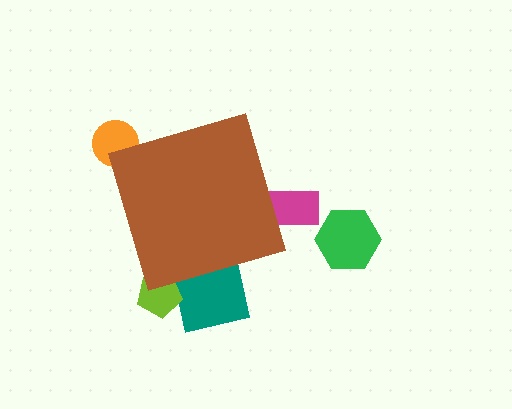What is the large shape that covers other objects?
A brown diamond.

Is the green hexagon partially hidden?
No, the green hexagon is fully visible.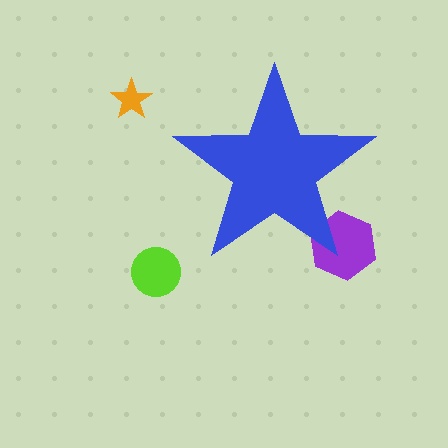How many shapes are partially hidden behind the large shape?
1 shape is partially hidden.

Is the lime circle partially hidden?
No, the lime circle is fully visible.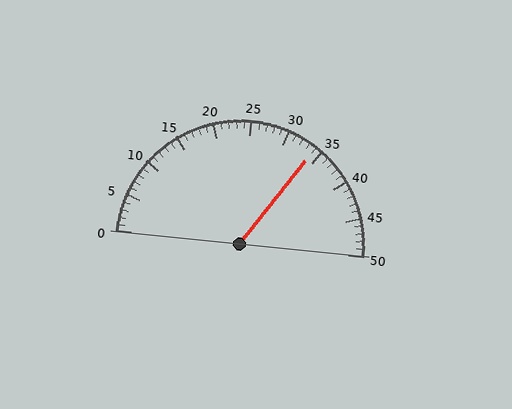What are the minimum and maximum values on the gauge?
The gauge ranges from 0 to 50.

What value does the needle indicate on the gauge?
The needle indicates approximately 34.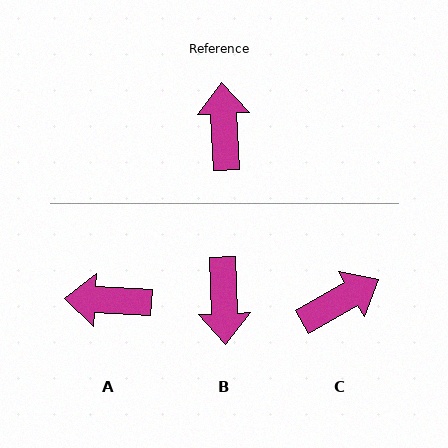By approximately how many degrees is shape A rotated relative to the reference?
Approximately 84 degrees counter-clockwise.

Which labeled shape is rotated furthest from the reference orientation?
B, about 178 degrees away.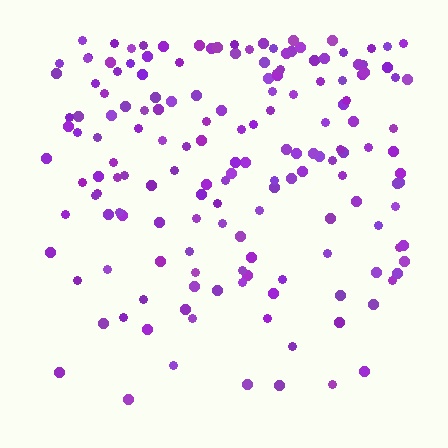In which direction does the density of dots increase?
From bottom to top, with the top side densest.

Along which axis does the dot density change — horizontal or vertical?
Vertical.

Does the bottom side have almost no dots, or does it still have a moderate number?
Still a moderate number, just noticeably fewer than the top.